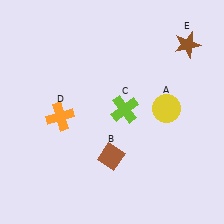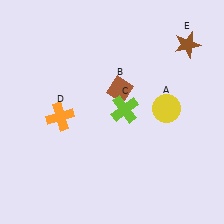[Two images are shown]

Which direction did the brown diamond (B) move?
The brown diamond (B) moved up.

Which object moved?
The brown diamond (B) moved up.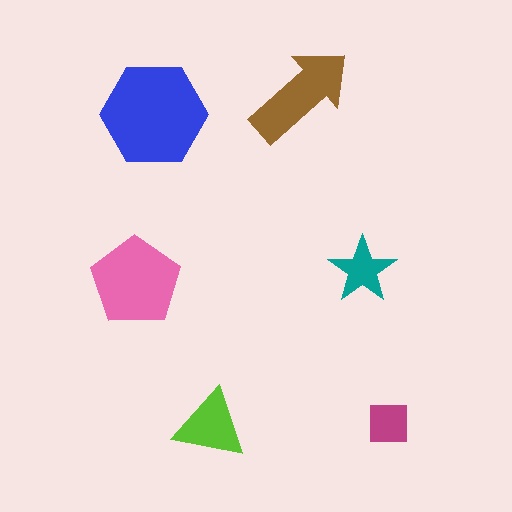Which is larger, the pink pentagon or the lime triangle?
The pink pentagon.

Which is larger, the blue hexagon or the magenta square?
The blue hexagon.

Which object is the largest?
The blue hexagon.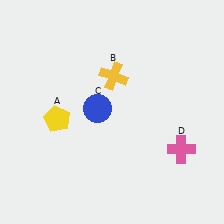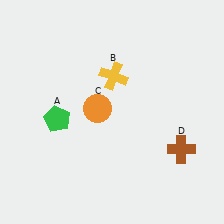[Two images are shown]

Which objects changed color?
A changed from yellow to green. C changed from blue to orange. D changed from pink to brown.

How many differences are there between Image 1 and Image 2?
There are 3 differences between the two images.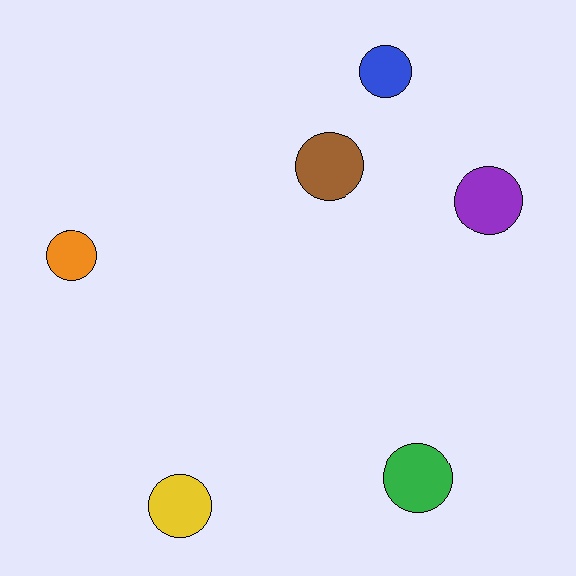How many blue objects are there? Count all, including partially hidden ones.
There is 1 blue object.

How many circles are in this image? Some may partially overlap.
There are 6 circles.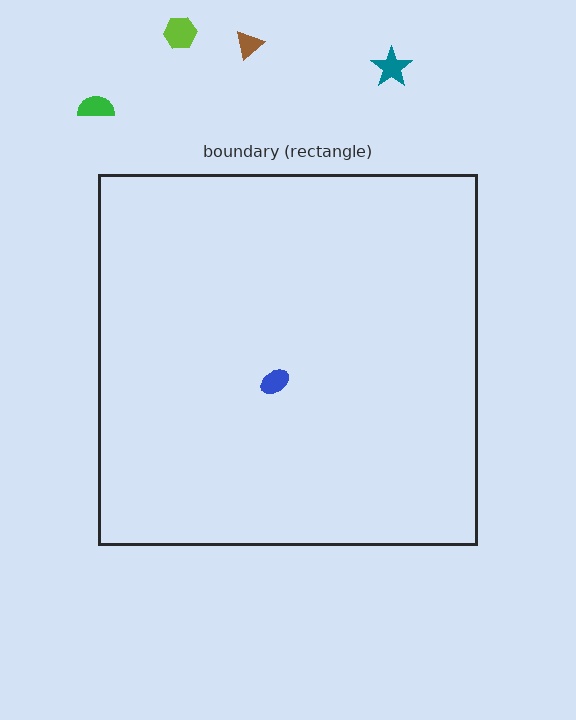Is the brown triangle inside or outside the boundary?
Outside.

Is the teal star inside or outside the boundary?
Outside.